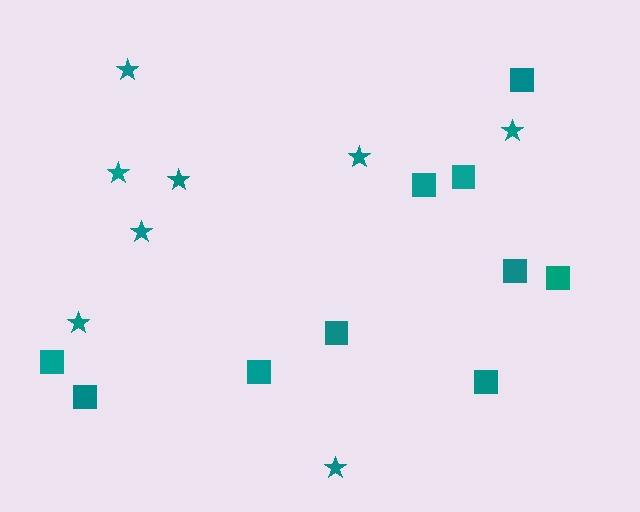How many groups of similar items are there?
There are 2 groups: one group of squares (10) and one group of stars (8).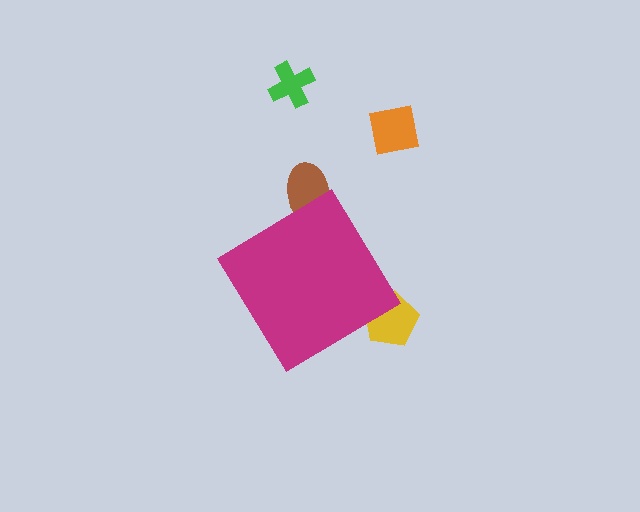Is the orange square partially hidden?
No, the orange square is fully visible.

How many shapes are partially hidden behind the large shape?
2 shapes are partially hidden.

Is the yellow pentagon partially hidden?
Yes, the yellow pentagon is partially hidden behind the magenta diamond.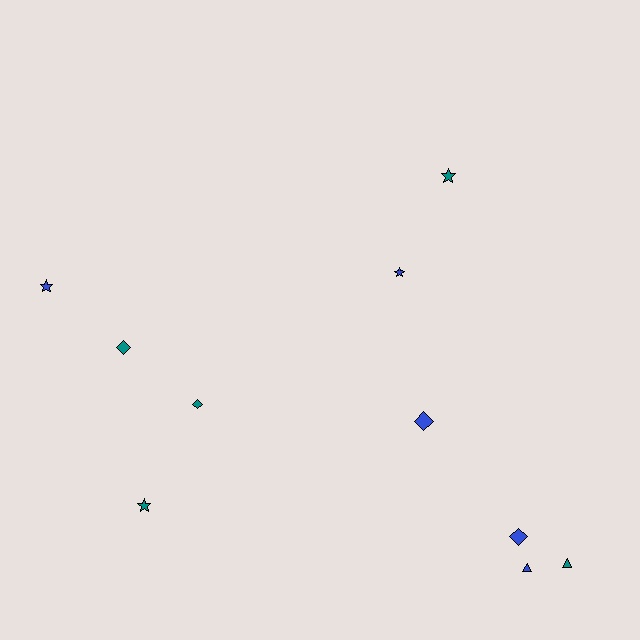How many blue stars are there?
There are 2 blue stars.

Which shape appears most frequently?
Star, with 4 objects.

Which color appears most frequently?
Blue, with 5 objects.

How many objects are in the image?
There are 10 objects.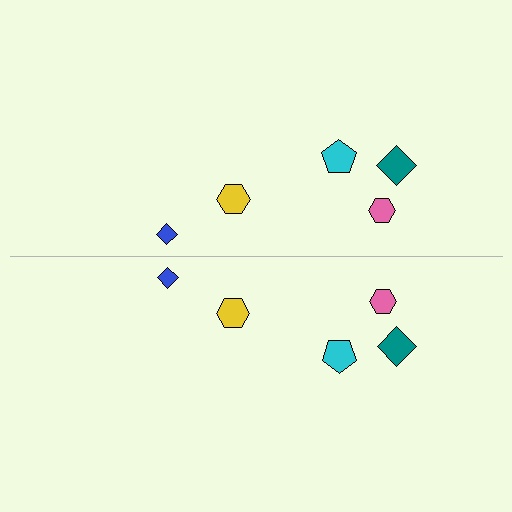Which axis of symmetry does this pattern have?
The pattern has a horizontal axis of symmetry running through the center of the image.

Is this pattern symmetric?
Yes, this pattern has bilateral (reflection) symmetry.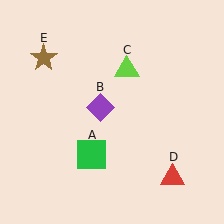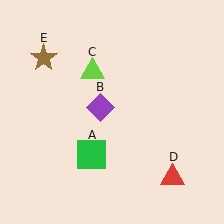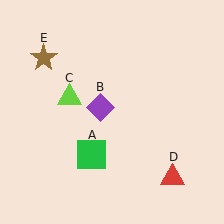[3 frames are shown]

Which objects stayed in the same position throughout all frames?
Green square (object A) and purple diamond (object B) and red triangle (object D) and brown star (object E) remained stationary.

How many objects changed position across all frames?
1 object changed position: lime triangle (object C).